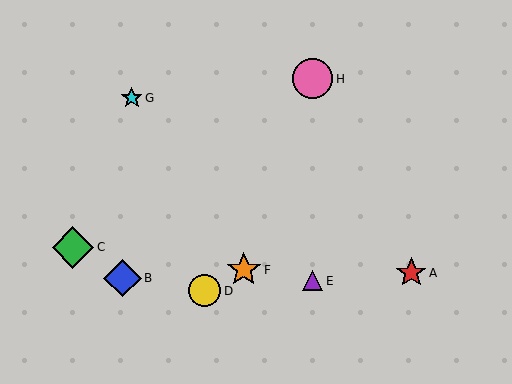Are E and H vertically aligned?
Yes, both are at x≈313.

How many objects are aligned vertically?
2 objects (E, H) are aligned vertically.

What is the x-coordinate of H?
Object H is at x≈313.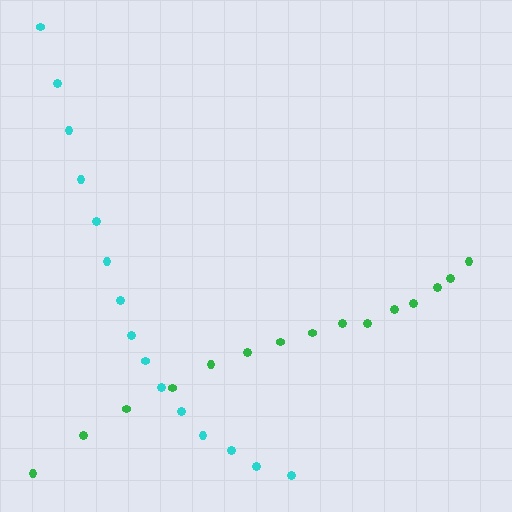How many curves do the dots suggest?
There are 2 distinct paths.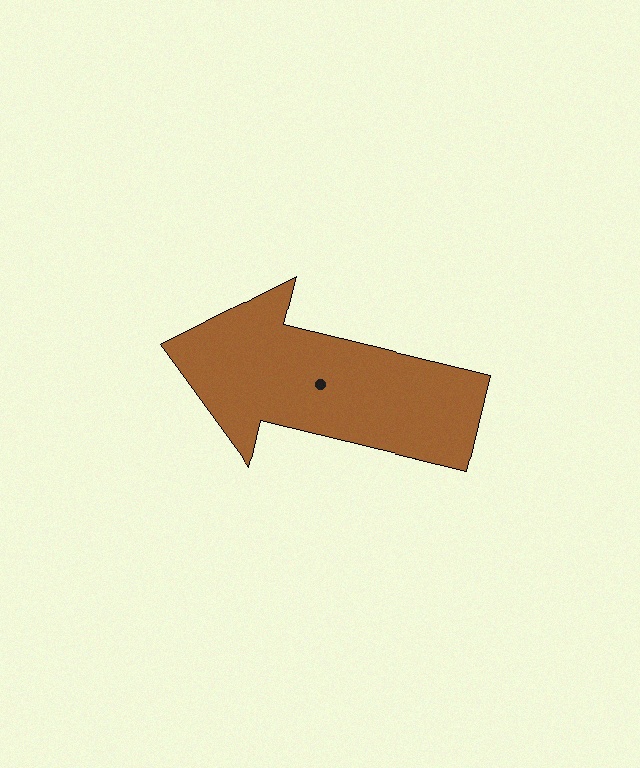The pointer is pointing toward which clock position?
Roughly 9 o'clock.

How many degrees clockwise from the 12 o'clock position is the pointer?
Approximately 284 degrees.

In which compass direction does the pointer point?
West.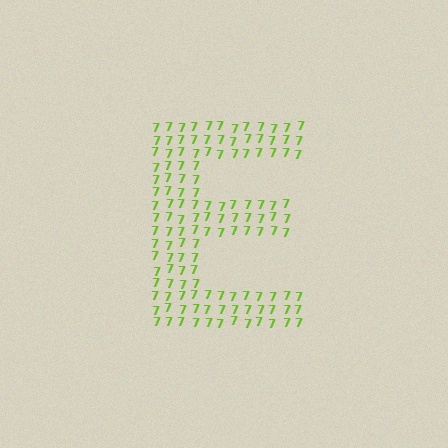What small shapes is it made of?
It is made of small digit 7's.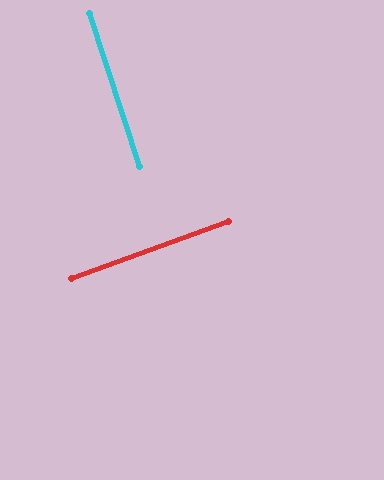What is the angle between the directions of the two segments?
Approximately 88 degrees.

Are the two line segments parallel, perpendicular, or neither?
Perpendicular — they meet at approximately 88°.